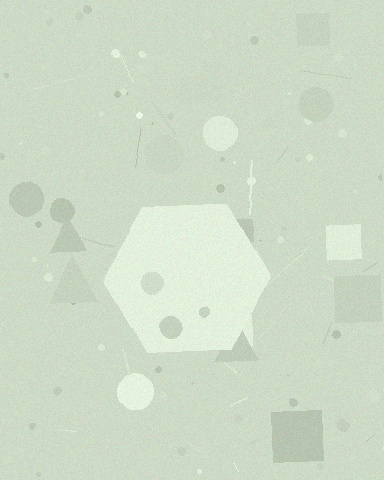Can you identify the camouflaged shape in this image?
The camouflaged shape is a hexagon.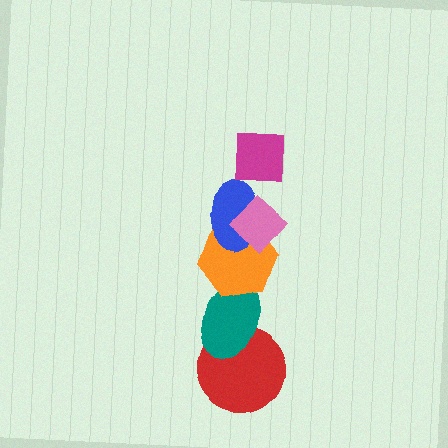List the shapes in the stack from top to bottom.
From top to bottom: the magenta square, the pink diamond, the blue ellipse, the orange hexagon, the teal ellipse, the red circle.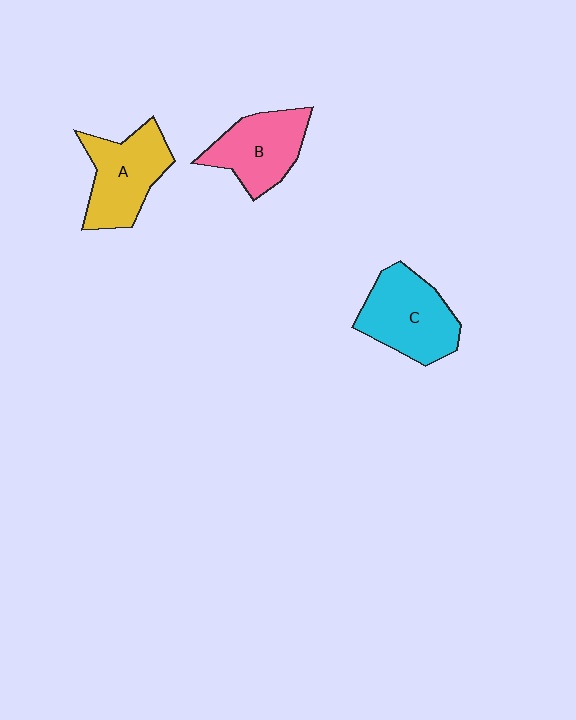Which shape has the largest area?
Shape C (cyan).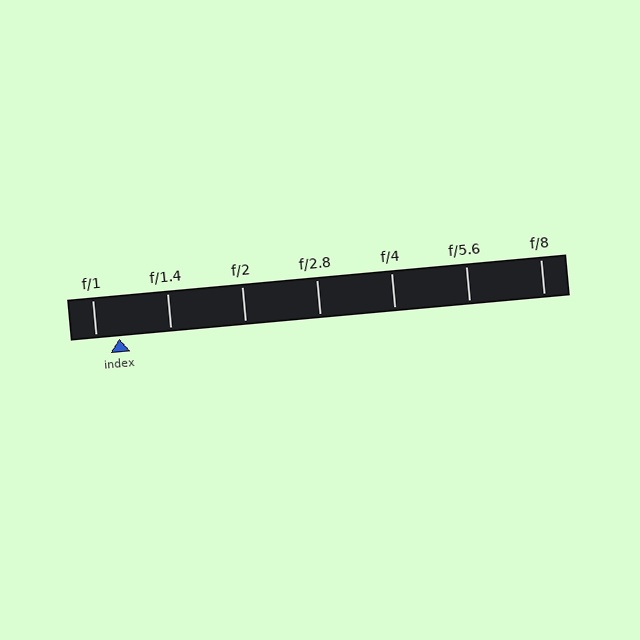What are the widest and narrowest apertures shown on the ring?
The widest aperture shown is f/1 and the narrowest is f/8.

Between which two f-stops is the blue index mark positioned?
The index mark is between f/1 and f/1.4.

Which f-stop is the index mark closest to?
The index mark is closest to f/1.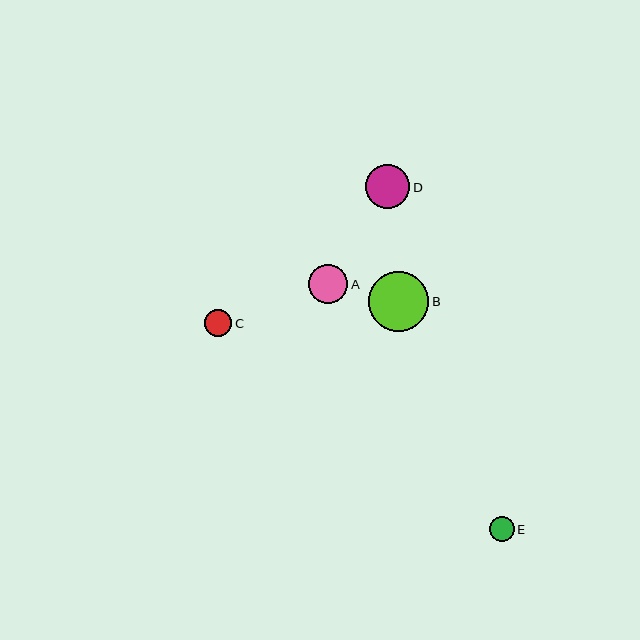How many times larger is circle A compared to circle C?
Circle A is approximately 1.4 times the size of circle C.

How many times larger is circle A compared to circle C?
Circle A is approximately 1.4 times the size of circle C.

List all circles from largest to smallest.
From largest to smallest: B, D, A, C, E.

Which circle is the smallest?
Circle E is the smallest with a size of approximately 25 pixels.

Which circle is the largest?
Circle B is the largest with a size of approximately 60 pixels.